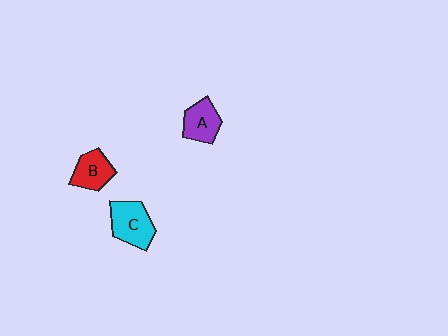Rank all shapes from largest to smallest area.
From largest to smallest: C (cyan), A (purple), B (red).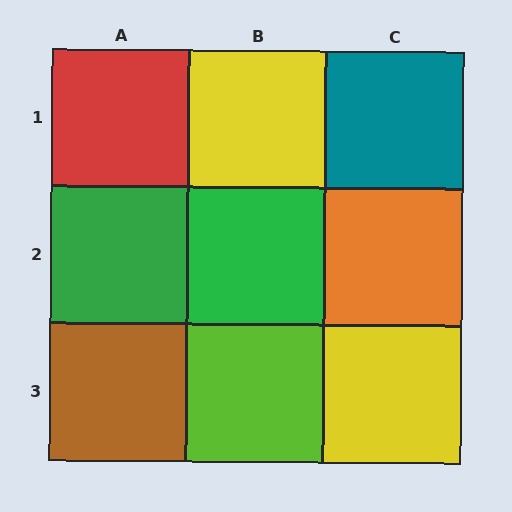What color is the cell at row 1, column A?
Red.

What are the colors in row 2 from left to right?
Green, green, orange.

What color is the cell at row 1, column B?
Yellow.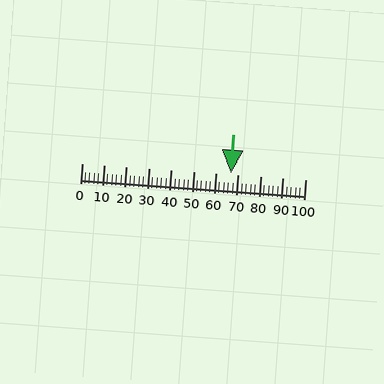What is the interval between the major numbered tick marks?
The major tick marks are spaced 10 units apart.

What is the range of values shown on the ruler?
The ruler shows values from 0 to 100.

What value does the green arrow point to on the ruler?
The green arrow points to approximately 67.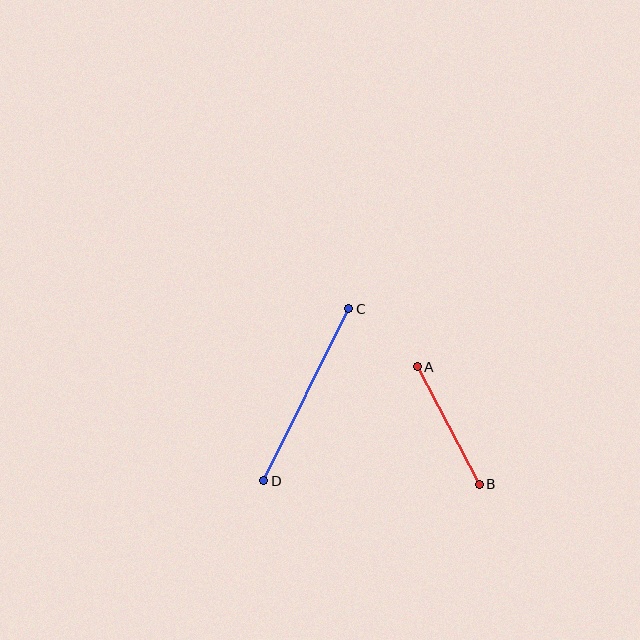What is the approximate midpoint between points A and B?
The midpoint is at approximately (448, 425) pixels.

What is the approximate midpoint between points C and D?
The midpoint is at approximately (306, 395) pixels.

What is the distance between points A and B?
The distance is approximately 133 pixels.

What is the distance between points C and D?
The distance is approximately 192 pixels.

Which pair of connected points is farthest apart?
Points C and D are farthest apart.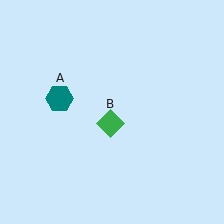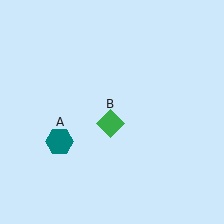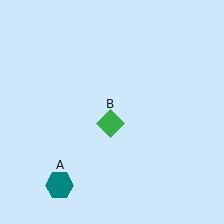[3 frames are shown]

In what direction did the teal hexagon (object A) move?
The teal hexagon (object A) moved down.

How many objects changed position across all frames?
1 object changed position: teal hexagon (object A).